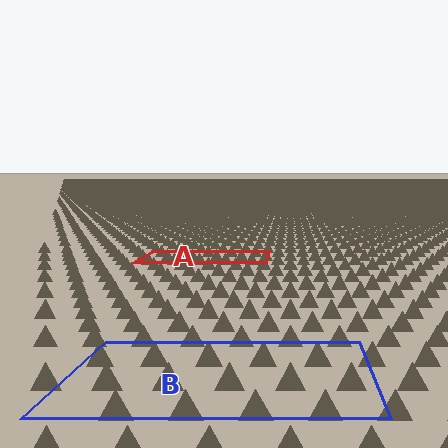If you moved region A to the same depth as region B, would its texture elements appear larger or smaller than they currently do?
They would appear larger. At a closer depth, the same texture elements are projected at a bigger on-screen size.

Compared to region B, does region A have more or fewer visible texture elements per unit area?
Region A has more texture elements per unit area — they are packed more densely because it is farther away.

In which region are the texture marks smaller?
The texture marks are smaller in region A, because it is farther away.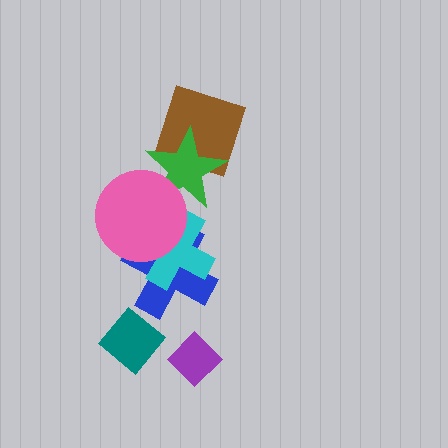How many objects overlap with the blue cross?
2 objects overlap with the blue cross.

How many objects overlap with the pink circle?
3 objects overlap with the pink circle.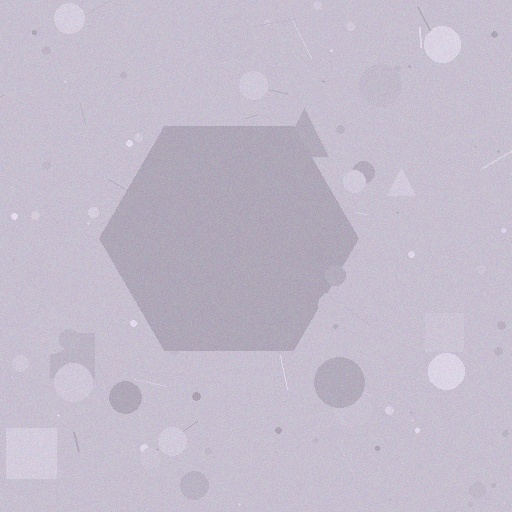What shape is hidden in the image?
A hexagon is hidden in the image.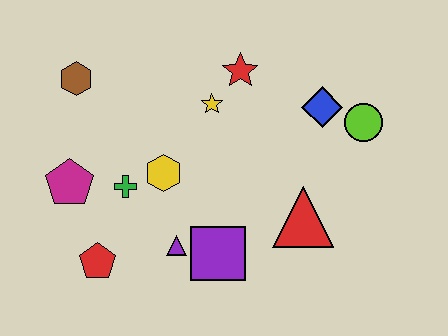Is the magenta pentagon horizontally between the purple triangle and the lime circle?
No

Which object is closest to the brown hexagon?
The magenta pentagon is closest to the brown hexagon.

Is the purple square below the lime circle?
Yes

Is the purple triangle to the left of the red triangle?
Yes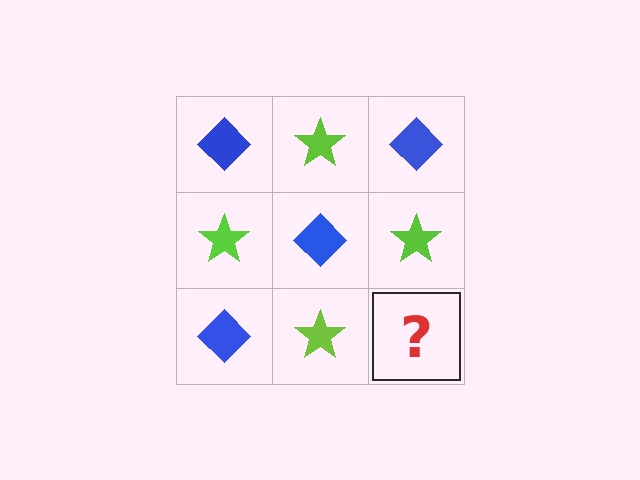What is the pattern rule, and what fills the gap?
The rule is that it alternates blue diamond and lime star in a checkerboard pattern. The gap should be filled with a blue diamond.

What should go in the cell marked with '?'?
The missing cell should contain a blue diamond.